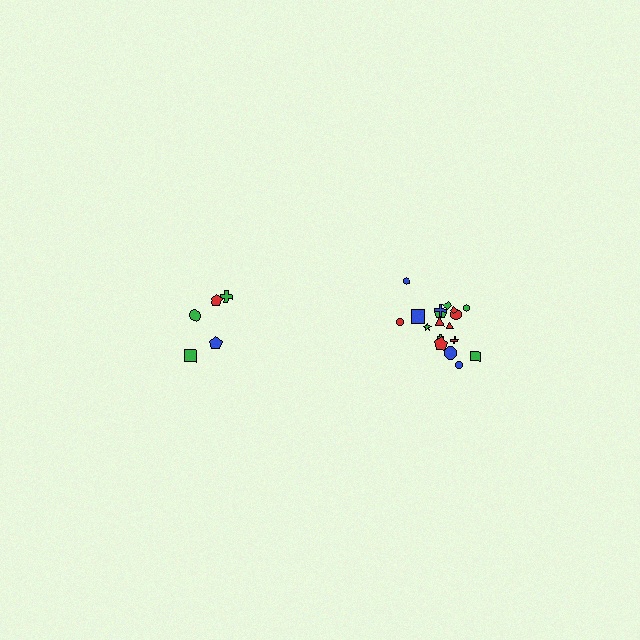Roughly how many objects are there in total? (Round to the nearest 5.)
Roughly 25 objects in total.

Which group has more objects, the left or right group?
The right group.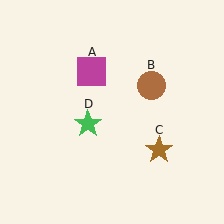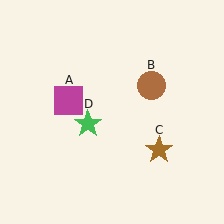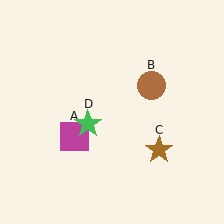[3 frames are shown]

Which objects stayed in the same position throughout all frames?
Brown circle (object B) and brown star (object C) and green star (object D) remained stationary.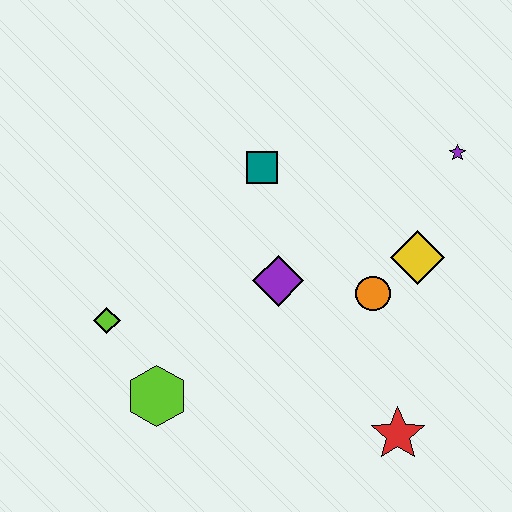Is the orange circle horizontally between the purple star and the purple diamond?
Yes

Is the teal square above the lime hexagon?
Yes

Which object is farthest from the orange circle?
The lime diamond is farthest from the orange circle.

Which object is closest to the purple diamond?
The orange circle is closest to the purple diamond.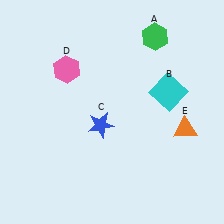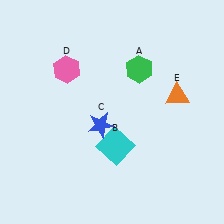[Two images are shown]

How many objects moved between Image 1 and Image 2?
3 objects moved between the two images.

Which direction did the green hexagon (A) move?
The green hexagon (A) moved down.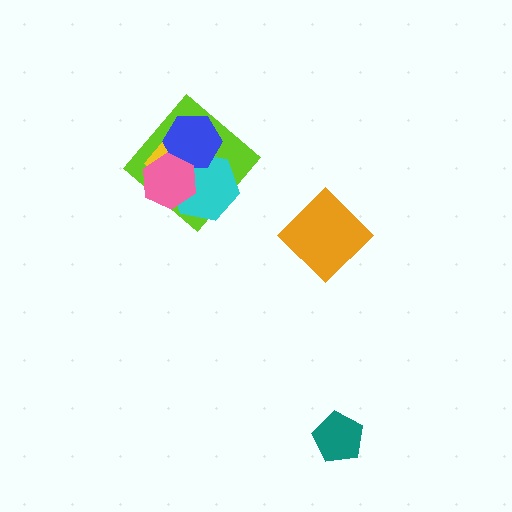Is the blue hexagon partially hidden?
Yes, it is partially covered by another shape.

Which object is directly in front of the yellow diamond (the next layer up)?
The cyan hexagon is directly in front of the yellow diamond.